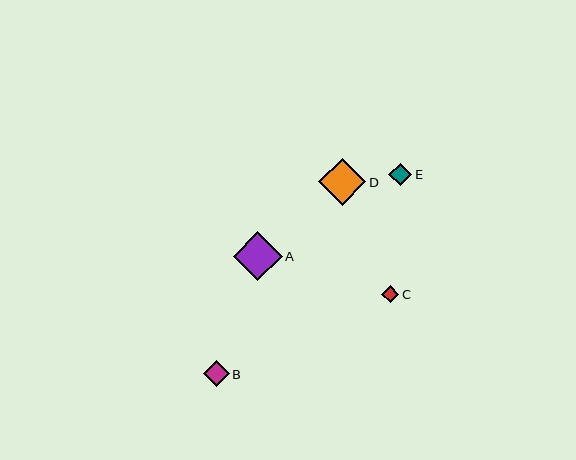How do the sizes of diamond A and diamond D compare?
Diamond A and diamond D are approximately the same size.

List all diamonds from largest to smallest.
From largest to smallest: A, D, B, E, C.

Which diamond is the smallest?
Diamond C is the smallest with a size of approximately 18 pixels.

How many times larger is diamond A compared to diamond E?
Diamond A is approximately 2.2 times the size of diamond E.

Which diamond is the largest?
Diamond A is the largest with a size of approximately 49 pixels.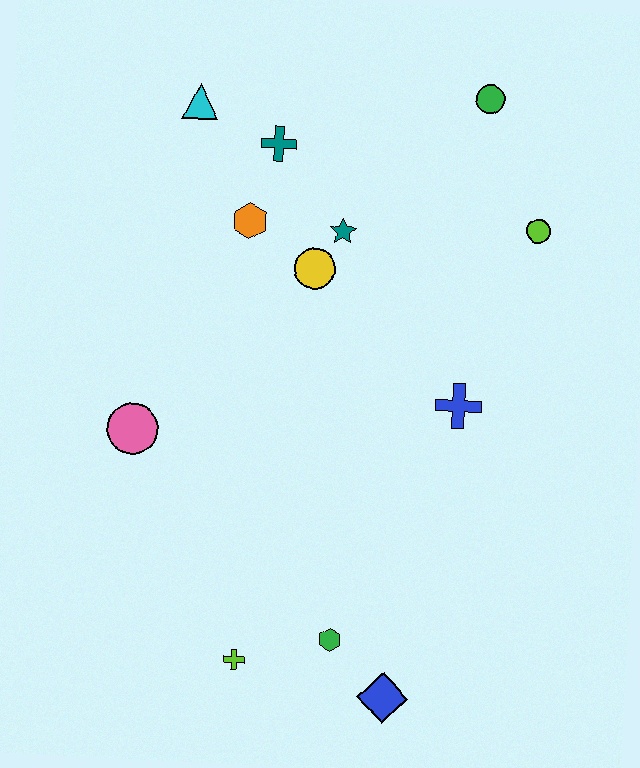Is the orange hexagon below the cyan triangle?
Yes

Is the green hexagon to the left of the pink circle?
No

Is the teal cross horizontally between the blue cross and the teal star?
No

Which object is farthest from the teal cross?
The blue diamond is farthest from the teal cross.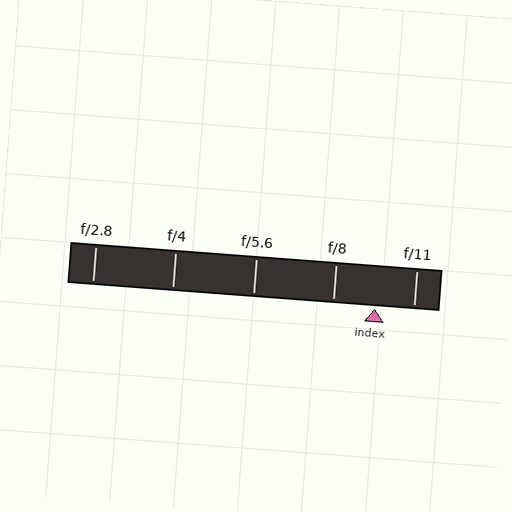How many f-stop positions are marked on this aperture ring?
There are 5 f-stop positions marked.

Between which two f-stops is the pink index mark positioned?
The index mark is between f/8 and f/11.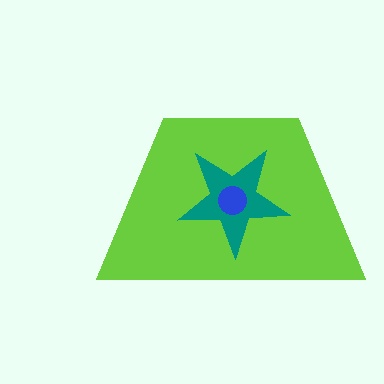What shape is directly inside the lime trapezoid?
The teal star.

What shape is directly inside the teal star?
The blue circle.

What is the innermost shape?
The blue circle.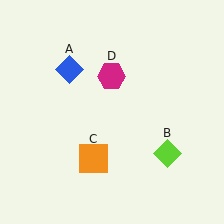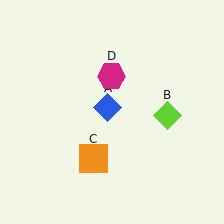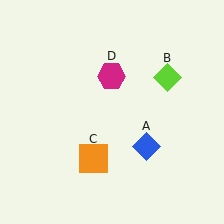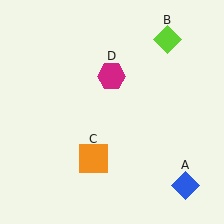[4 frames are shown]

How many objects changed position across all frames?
2 objects changed position: blue diamond (object A), lime diamond (object B).